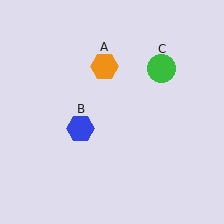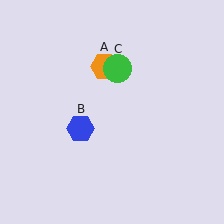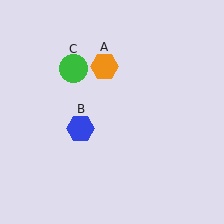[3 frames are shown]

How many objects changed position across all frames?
1 object changed position: green circle (object C).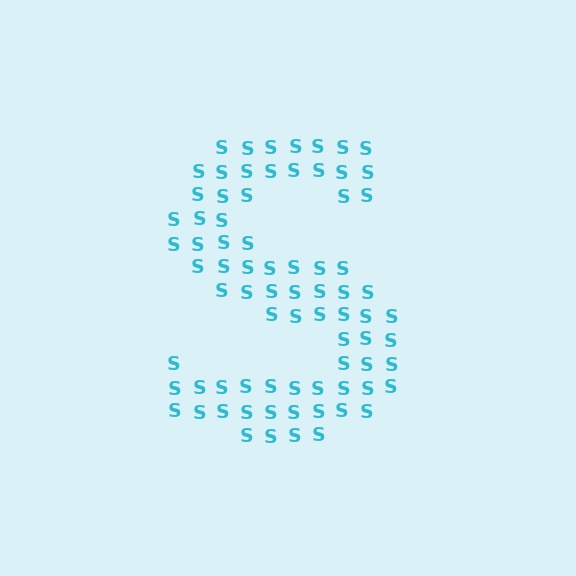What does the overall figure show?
The overall figure shows the letter S.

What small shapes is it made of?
It is made of small letter S's.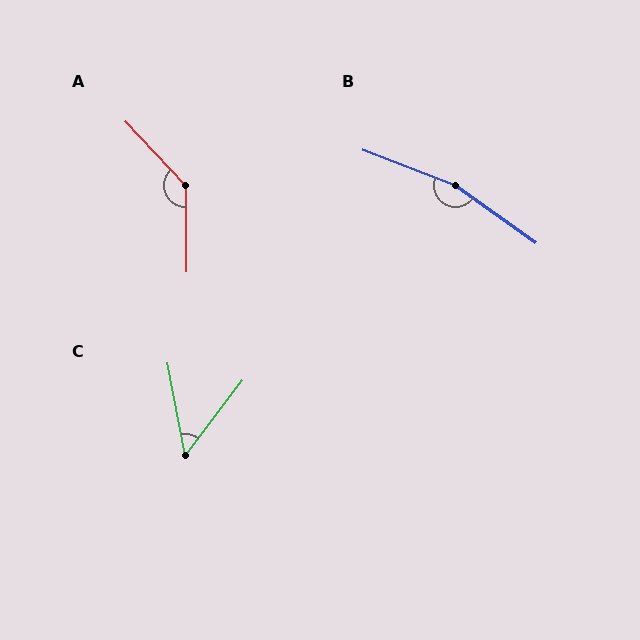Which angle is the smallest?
C, at approximately 48 degrees.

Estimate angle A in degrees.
Approximately 137 degrees.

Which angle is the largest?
B, at approximately 165 degrees.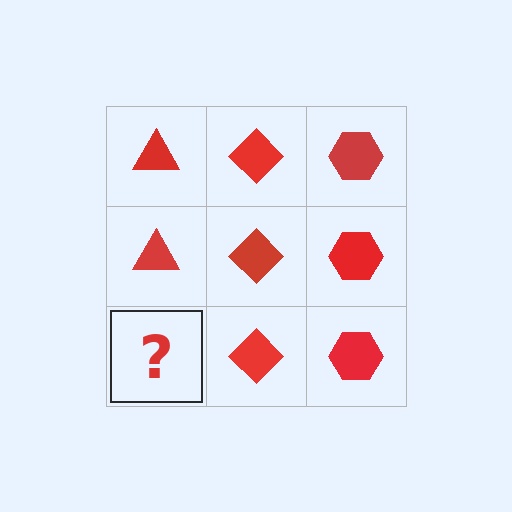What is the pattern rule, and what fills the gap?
The rule is that each column has a consistent shape. The gap should be filled with a red triangle.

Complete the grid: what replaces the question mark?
The question mark should be replaced with a red triangle.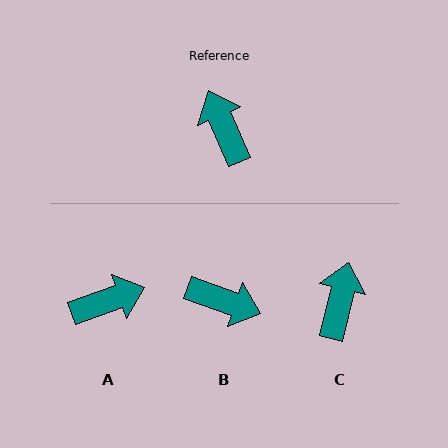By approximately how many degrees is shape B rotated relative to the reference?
Approximately 133 degrees clockwise.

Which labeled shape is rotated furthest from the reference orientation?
B, about 133 degrees away.